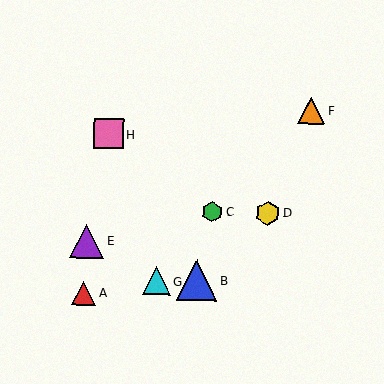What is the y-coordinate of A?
Object A is at y≈293.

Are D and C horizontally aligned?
Yes, both are at y≈213.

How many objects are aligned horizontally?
2 objects (C, D) are aligned horizontally.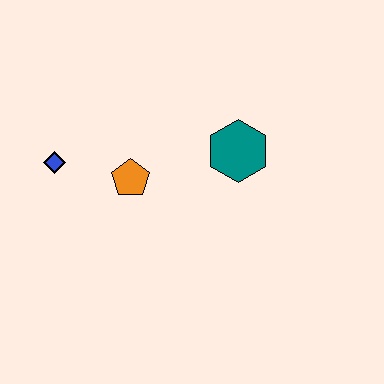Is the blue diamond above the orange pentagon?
Yes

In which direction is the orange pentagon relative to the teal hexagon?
The orange pentagon is to the left of the teal hexagon.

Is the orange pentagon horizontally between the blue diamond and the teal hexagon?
Yes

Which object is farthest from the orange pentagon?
The teal hexagon is farthest from the orange pentagon.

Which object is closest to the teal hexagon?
The orange pentagon is closest to the teal hexagon.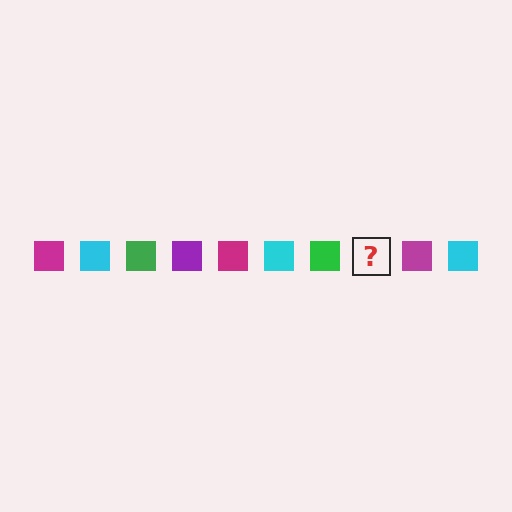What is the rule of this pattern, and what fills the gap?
The rule is that the pattern cycles through magenta, cyan, green, purple squares. The gap should be filled with a purple square.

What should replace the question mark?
The question mark should be replaced with a purple square.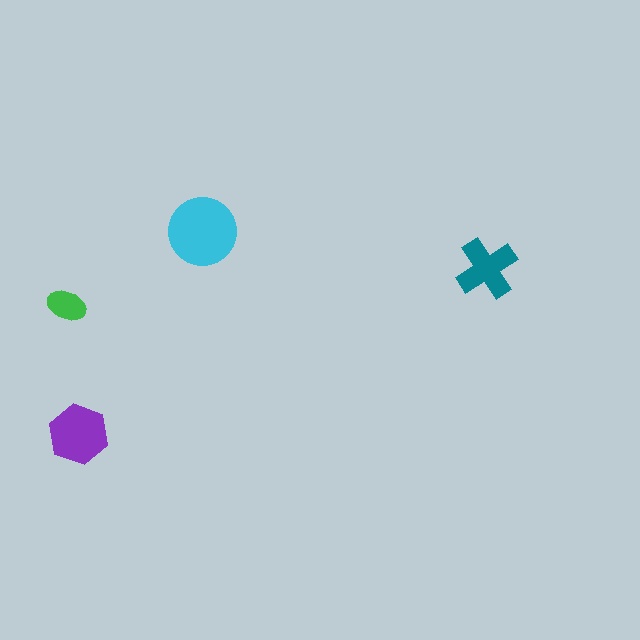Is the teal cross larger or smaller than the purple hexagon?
Smaller.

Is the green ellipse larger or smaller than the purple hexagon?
Smaller.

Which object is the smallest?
The green ellipse.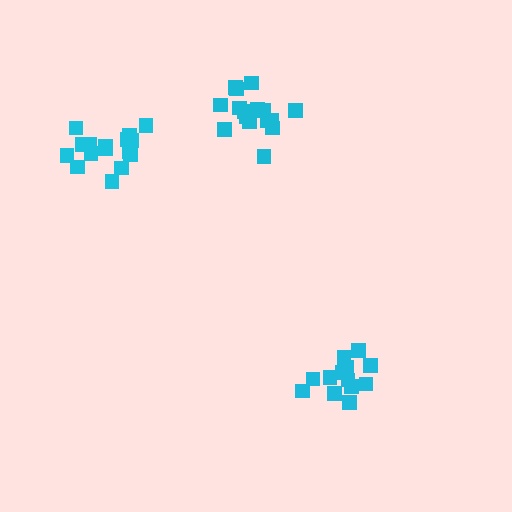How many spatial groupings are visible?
There are 3 spatial groupings.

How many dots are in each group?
Group 1: 16 dots, Group 2: 16 dots, Group 3: 14 dots (46 total).